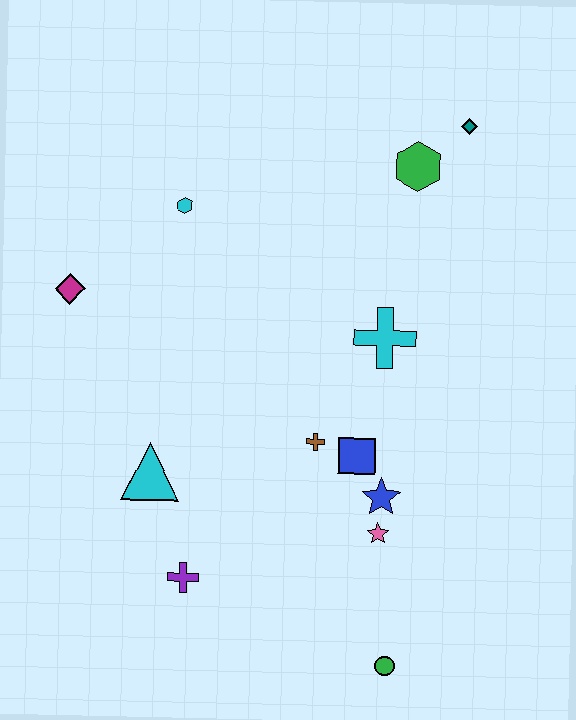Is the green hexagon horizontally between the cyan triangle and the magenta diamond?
No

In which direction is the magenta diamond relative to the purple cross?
The magenta diamond is above the purple cross.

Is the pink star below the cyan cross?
Yes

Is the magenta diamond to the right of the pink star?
No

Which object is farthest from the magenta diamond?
The green circle is farthest from the magenta diamond.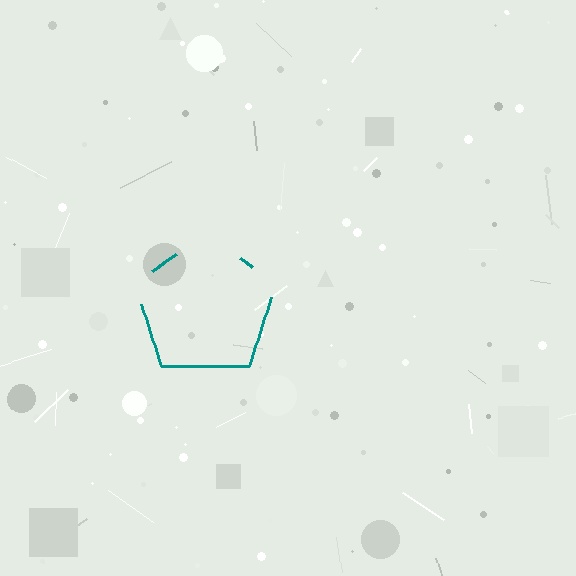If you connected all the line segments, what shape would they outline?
They would outline a pentagon.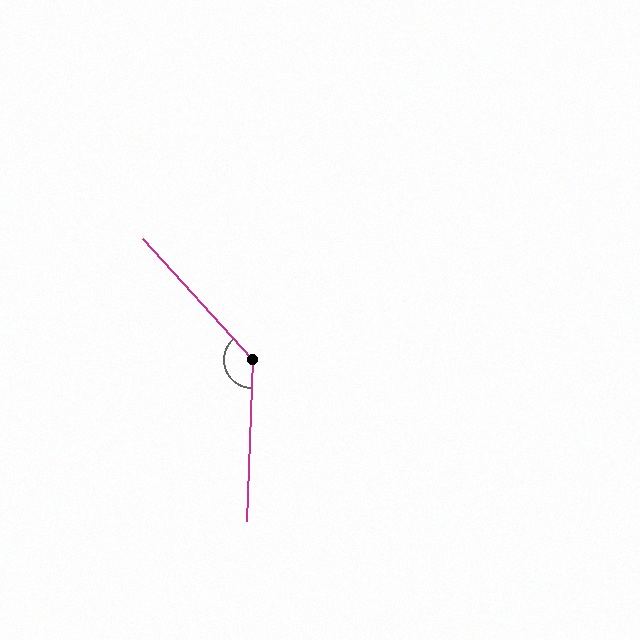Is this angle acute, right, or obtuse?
It is obtuse.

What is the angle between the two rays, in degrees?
Approximately 136 degrees.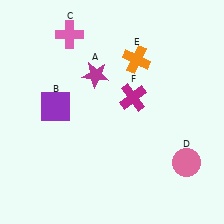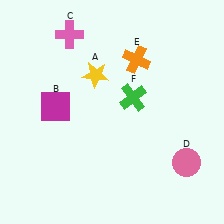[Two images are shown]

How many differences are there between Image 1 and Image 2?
There are 3 differences between the two images.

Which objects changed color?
A changed from magenta to yellow. B changed from purple to magenta. F changed from magenta to green.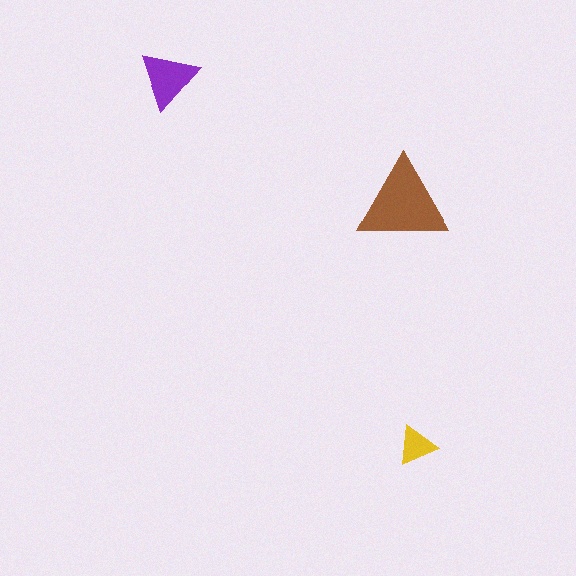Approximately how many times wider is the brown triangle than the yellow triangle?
About 2.5 times wider.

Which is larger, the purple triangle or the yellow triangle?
The purple one.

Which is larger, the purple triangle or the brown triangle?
The brown one.